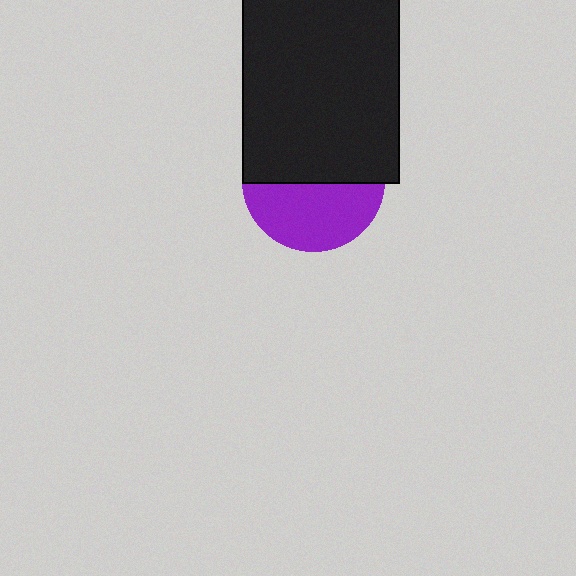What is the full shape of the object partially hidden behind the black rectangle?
The partially hidden object is a purple circle.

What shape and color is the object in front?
The object in front is a black rectangle.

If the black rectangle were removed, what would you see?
You would see the complete purple circle.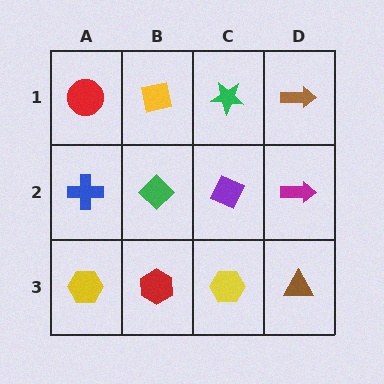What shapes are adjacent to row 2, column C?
A green star (row 1, column C), a yellow hexagon (row 3, column C), a green diamond (row 2, column B), a magenta arrow (row 2, column D).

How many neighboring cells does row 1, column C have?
3.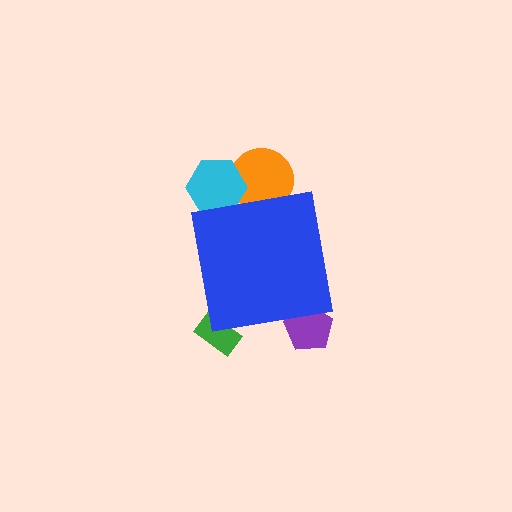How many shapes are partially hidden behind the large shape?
4 shapes are partially hidden.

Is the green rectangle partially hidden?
Yes, the green rectangle is partially hidden behind the blue square.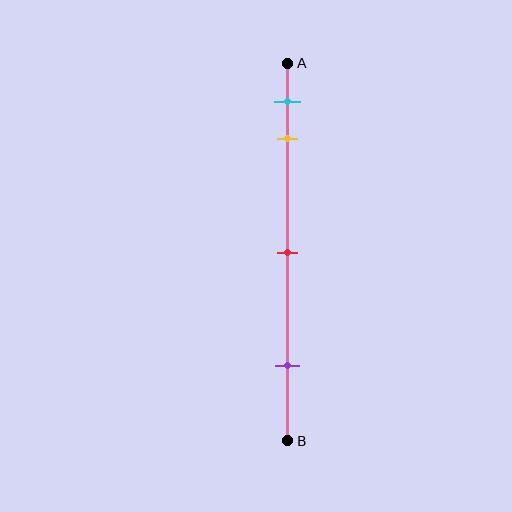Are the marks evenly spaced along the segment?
No, the marks are not evenly spaced.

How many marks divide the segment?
There are 4 marks dividing the segment.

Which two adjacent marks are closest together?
The cyan and yellow marks are the closest adjacent pair.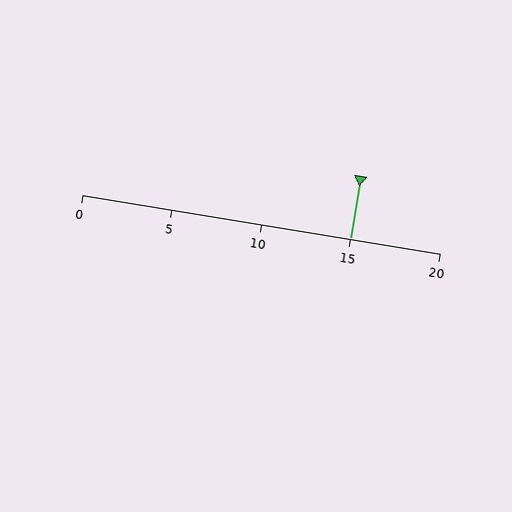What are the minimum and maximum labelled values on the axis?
The axis runs from 0 to 20.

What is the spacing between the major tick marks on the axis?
The major ticks are spaced 5 apart.